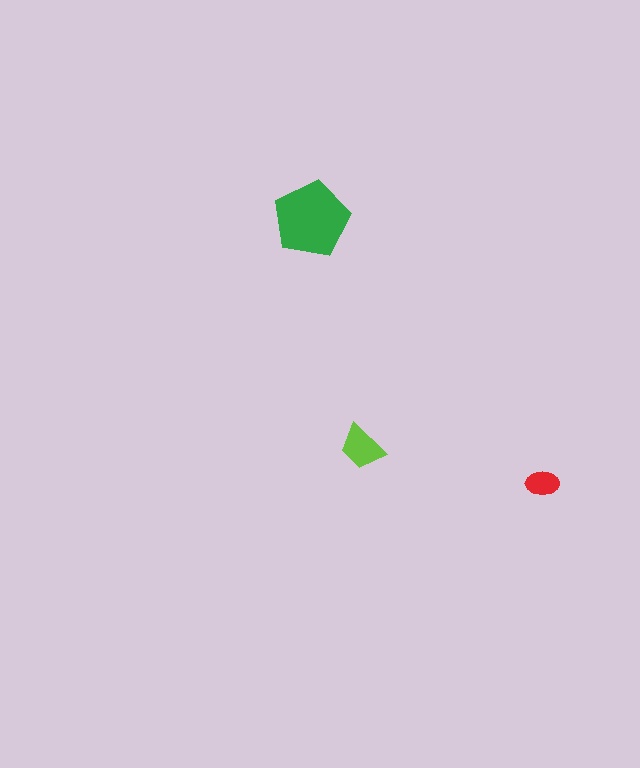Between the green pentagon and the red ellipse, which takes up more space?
The green pentagon.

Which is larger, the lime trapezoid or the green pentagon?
The green pentagon.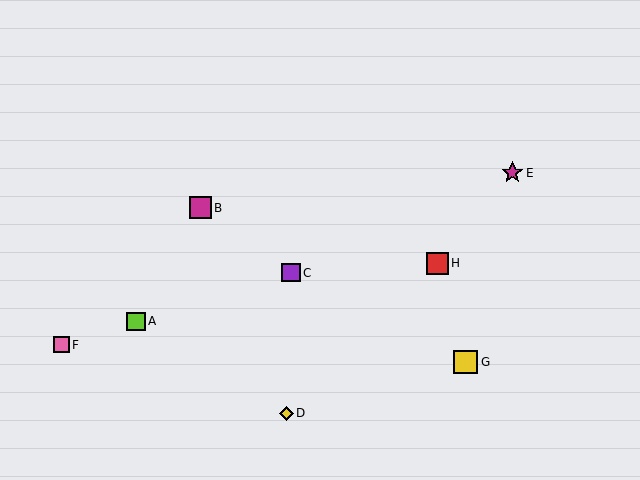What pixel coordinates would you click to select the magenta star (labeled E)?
Click at (512, 173) to select the magenta star E.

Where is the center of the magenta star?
The center of the magenta star is at (512, 173).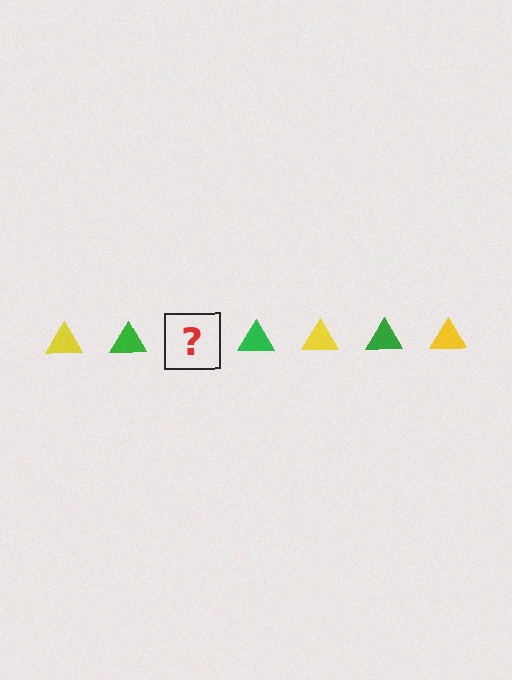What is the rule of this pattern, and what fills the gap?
The rule is that the pattern cycles through yellow, green triangles. The gap should be filled with a yellow triangle.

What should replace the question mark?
The question mark should be replaced with a yellow triangle.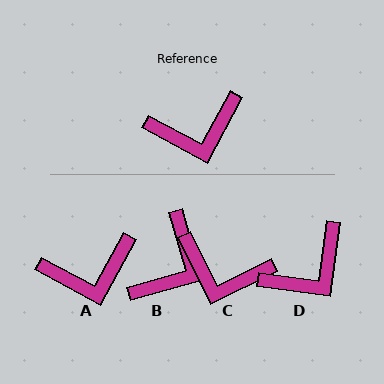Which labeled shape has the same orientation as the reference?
A.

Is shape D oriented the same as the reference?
No, it is off by about 20 degrees.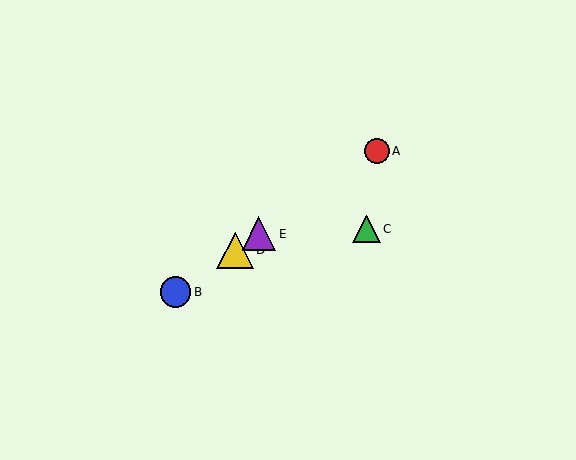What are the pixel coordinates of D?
Object D is at (235, 250).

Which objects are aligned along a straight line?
Objects A, B, D, E are aligned along a straight line.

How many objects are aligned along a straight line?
4 objects (A, B, D, E) are aligned along a straight line.